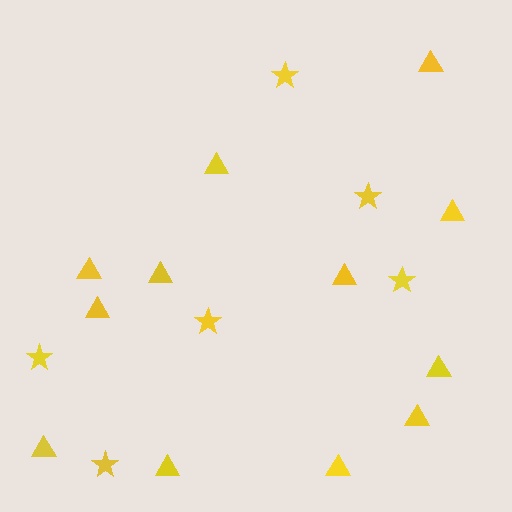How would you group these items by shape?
There are 2 groups: one group of triangles (12) and one group of stars (6).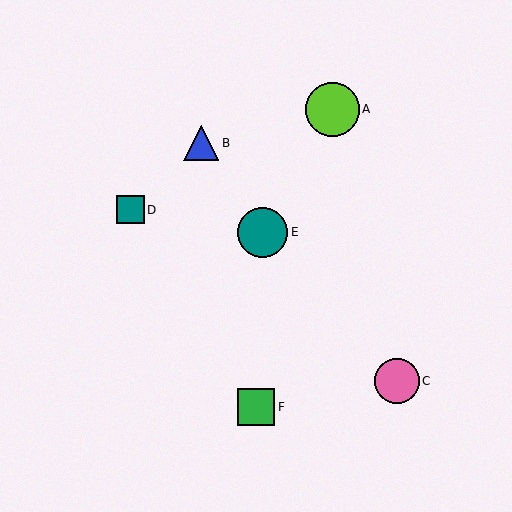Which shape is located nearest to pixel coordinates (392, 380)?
The pink circle (labeled C) at (397, 381) is nearest to that location.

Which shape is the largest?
The lime circle (labeled A) is the largest.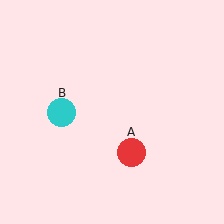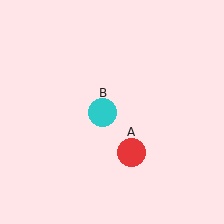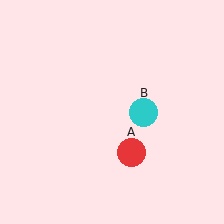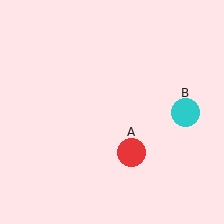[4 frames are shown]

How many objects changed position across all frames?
1 object changed position: cyan circle (object B).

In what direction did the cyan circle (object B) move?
The cyan circle (object B) moved right.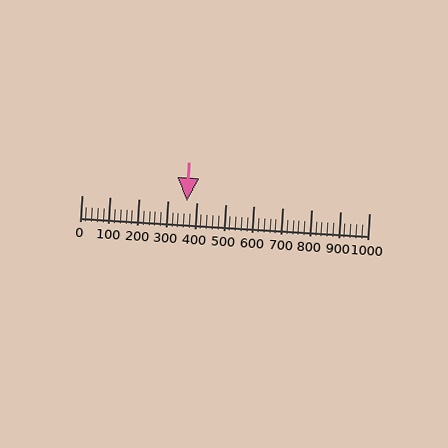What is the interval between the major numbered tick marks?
The major tick marks are spaced 100 units apart.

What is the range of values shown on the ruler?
The ruler shows values from 0 to 1000.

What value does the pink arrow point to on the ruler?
The pink arrow points to approximately 367.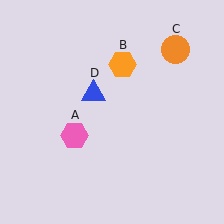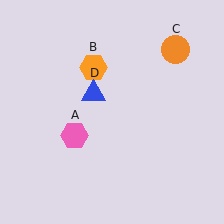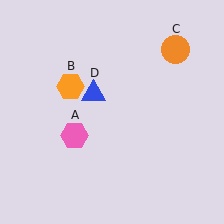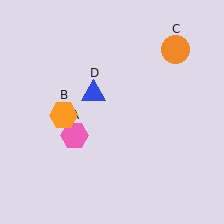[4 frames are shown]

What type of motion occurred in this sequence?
The orange hexagon (object B) rotated counterclockwise around the center of the scene.